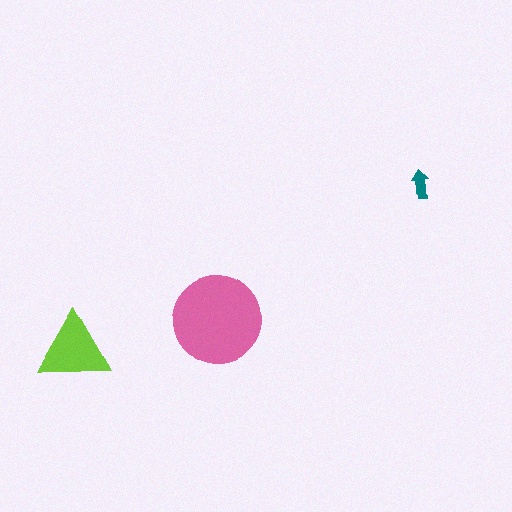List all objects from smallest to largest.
The teal arrow, the lime triangle, the pink circle.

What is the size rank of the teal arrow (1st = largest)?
3rd.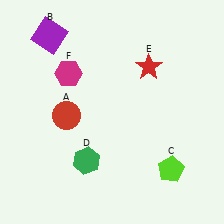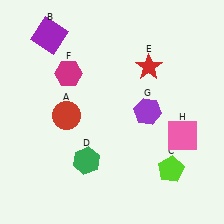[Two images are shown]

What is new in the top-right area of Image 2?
A purple hexagon (G) was added in the top-right area of Image 2.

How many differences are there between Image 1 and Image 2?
There are 2 differences between the two images.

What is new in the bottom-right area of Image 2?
A pink square (H) was added in the bottom-right area of Image 2.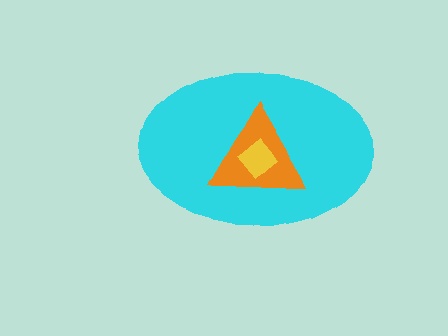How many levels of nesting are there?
3.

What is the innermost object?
The yellow diamond.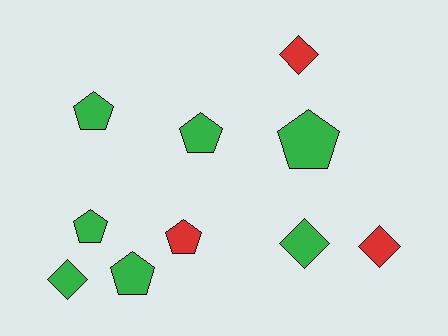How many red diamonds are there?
There are 2 red diamonds.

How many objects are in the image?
There are 10 objects.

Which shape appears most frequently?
Pentagon, with 6 objects.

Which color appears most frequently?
Green, with 7 objects.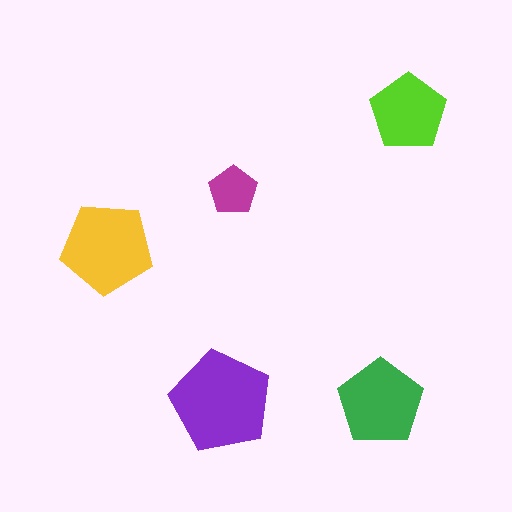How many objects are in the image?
There are 5 objects in the image.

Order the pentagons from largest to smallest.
the purple one, the yellow one, the green one, the lime one, the magenta one.